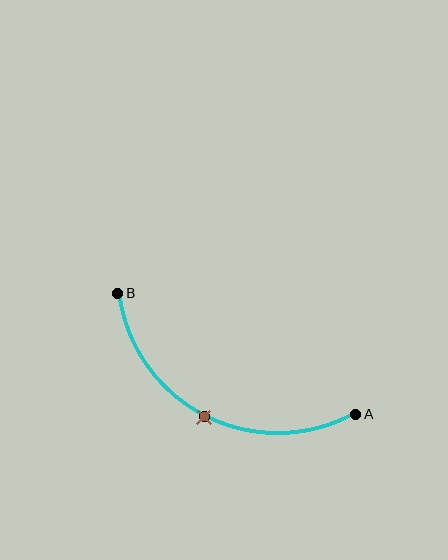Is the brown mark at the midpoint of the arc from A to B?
Yes. The brown mark lies on the arc at equal arc-length from both A and B — it is the arc midpoint.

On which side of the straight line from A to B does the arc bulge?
The arc bulges below the straight line connecting A and B.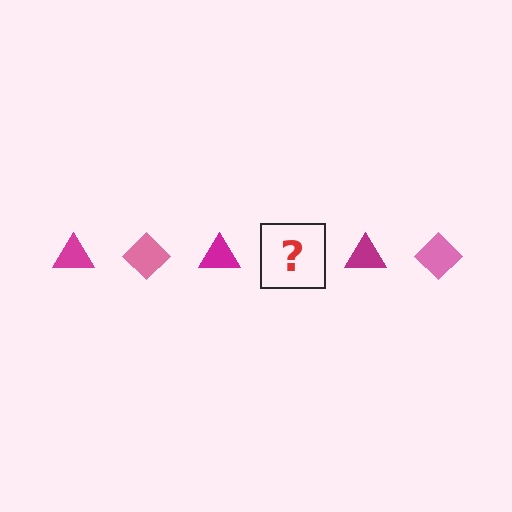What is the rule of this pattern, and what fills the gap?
The rule is that the pattern alternates between magenta triangle and pink diamond. The gap should be filled with a pink diamond.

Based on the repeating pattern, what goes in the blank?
The blank should be a pink diamond.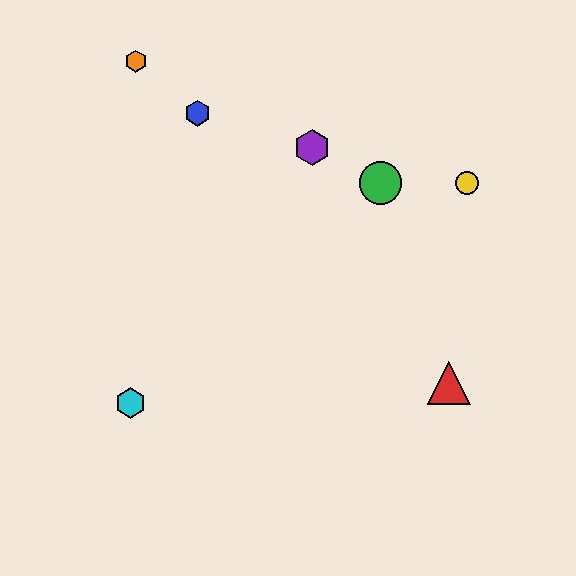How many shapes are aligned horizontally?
2 shapes (the green circle, the yellow circle) are aligned horizontally.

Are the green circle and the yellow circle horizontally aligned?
Yes, both are at y≈183.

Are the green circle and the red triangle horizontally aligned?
No, the green circle is at y≈183 and the red triangle is at y≈383.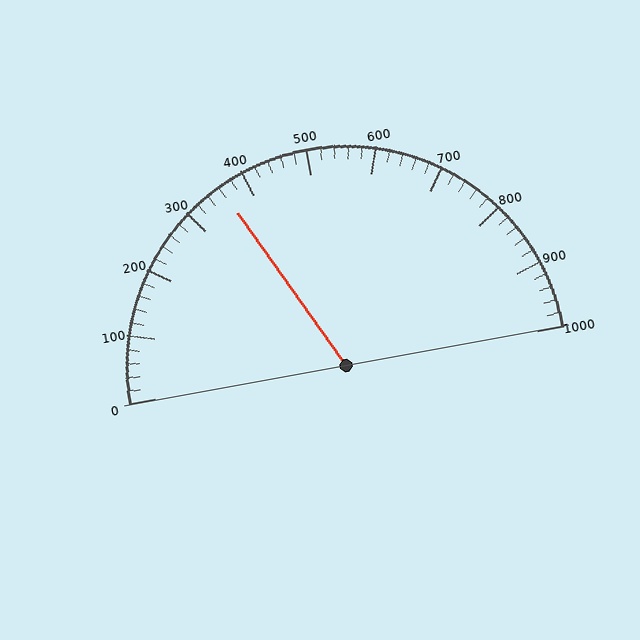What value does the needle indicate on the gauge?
The needle indicates approximately 360.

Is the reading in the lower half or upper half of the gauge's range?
The reading is in the lower half of the range (0 to 1000).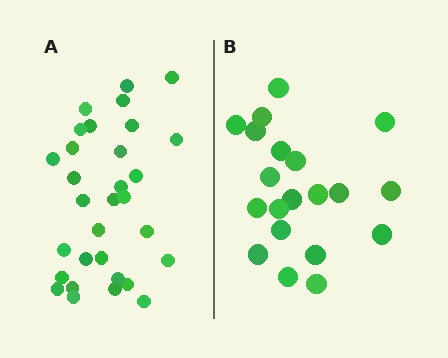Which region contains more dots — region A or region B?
Region A (the left region) has more dots.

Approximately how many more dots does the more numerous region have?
Region A has roughly 12 or so more dots than region B.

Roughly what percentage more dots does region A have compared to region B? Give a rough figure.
About 55% more.